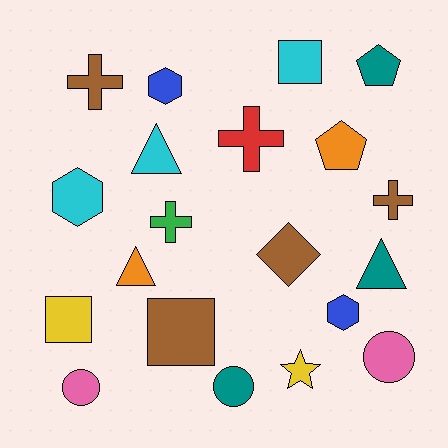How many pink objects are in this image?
There are 2 pink objects.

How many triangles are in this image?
There are 3 triangles.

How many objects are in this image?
There are 20 objects.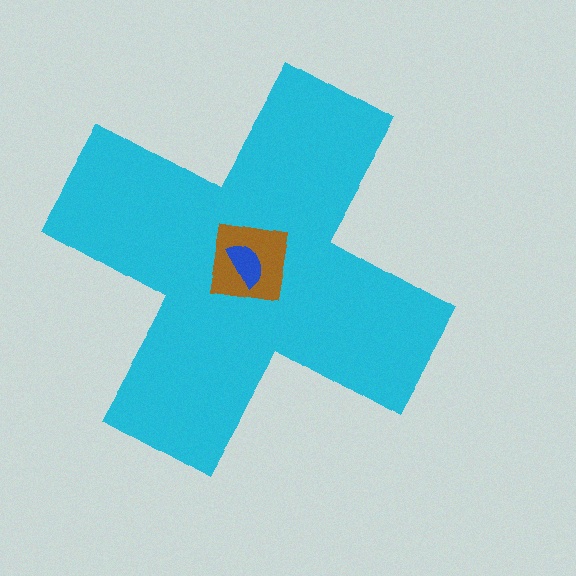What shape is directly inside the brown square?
The blue semicircle.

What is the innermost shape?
The blue semicircle.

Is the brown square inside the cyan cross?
Yes.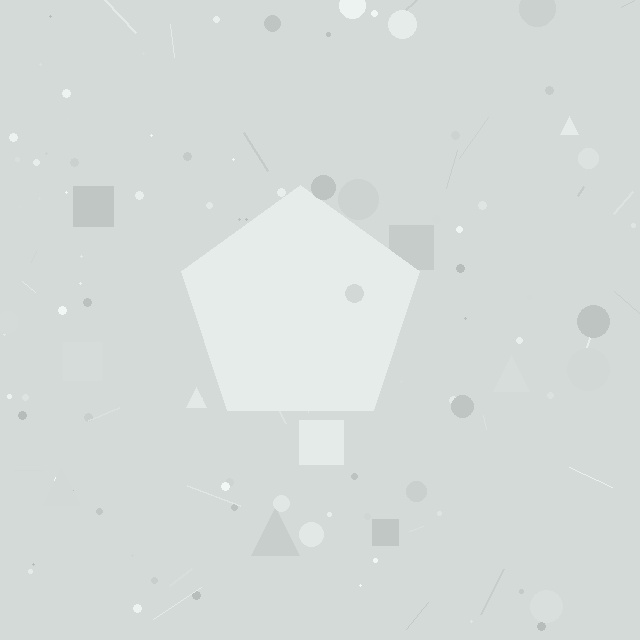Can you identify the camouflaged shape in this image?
The camouflaged shape is a pentagon.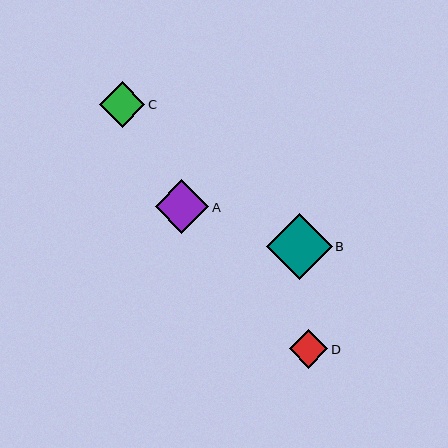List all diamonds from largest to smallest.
From largest to smallest: B, A, C, D.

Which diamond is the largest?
Diamond B is the largest with a size of approximately 66 pixels.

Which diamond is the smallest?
Diamond D is the smallest with a size of approximately 38 pixels.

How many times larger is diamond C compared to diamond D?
Diamond C is approximately 1.2 times the size of diamond D.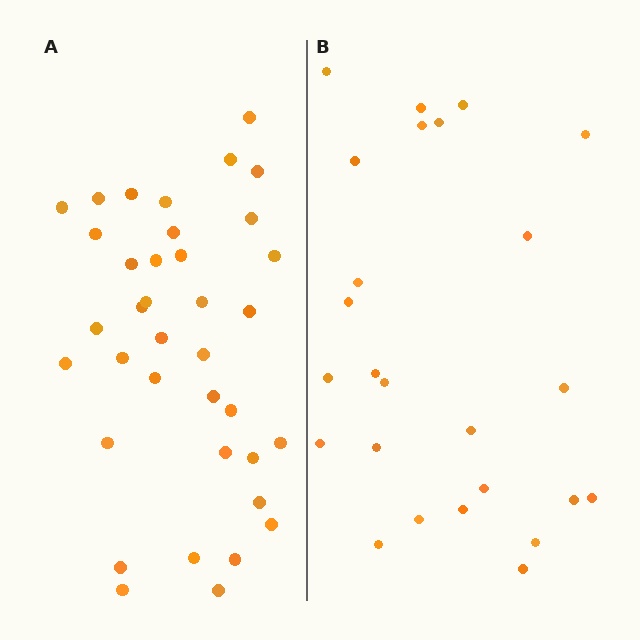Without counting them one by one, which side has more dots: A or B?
Region A (the left region) has more dots.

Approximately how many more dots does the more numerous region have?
Region A has roughly 12 or so more dots than region B.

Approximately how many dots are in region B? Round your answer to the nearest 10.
About 20 dots. (The exact count is 25, which rounds to 20.)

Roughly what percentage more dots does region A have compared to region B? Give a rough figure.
About 50% more.